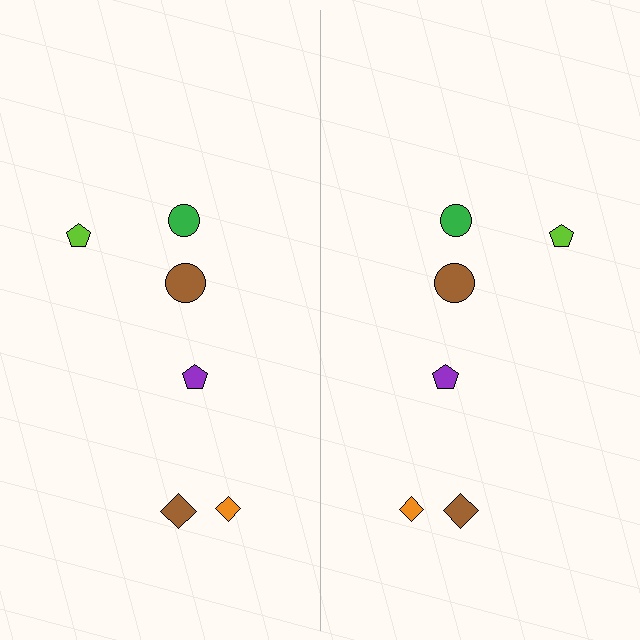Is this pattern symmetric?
Yes, this pattern has bilateral (reflection) symmetry.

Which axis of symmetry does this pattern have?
The pattern has a vertical axis of symmetry running through the center of the image.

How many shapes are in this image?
There are 12 shapes in this image.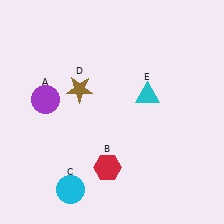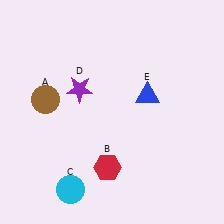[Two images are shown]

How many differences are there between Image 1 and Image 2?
There are 3 differences between the two images.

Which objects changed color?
A changed from purple to brown. D changed from brown to purple. E changed from cyan to blue.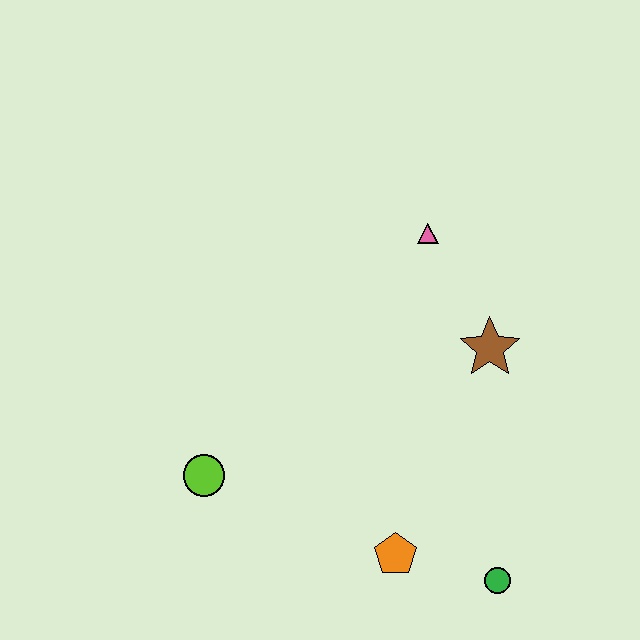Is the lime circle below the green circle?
No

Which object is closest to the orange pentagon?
The green circle is closest to the orange pentagon.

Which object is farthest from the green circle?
The pink triangle is farthest from the green circle.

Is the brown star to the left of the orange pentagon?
No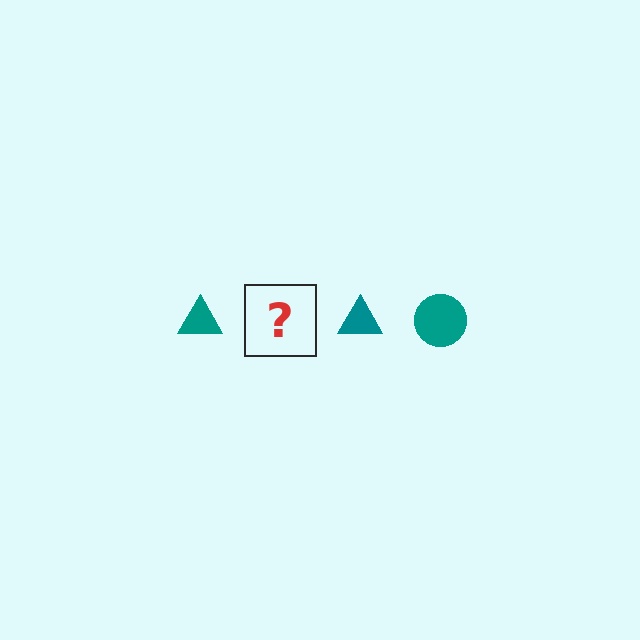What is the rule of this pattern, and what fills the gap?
The rule is that the pattern cycles through triangle, circle shapes in teal. The gap should be filled with a teal circle.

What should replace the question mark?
The question mark should be replaced with a teal circle.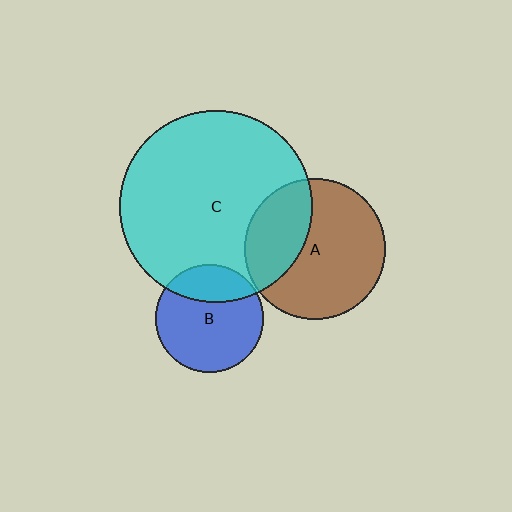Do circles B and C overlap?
Yes.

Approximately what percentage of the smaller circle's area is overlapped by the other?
Approximately 25%.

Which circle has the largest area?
Circle C (cyan).